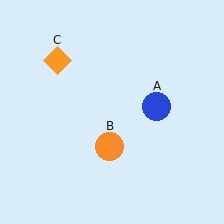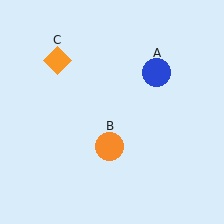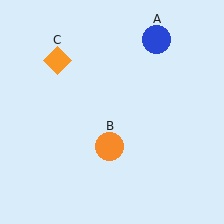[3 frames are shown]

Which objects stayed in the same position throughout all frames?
Orange circle (object B) and orange diamond (object C) remained stationary.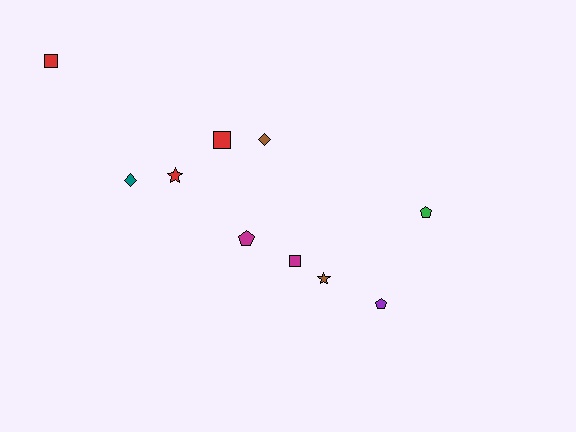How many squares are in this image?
There are 3 squares.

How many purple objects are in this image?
There is 1 purple object.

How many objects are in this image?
There are 10 objects.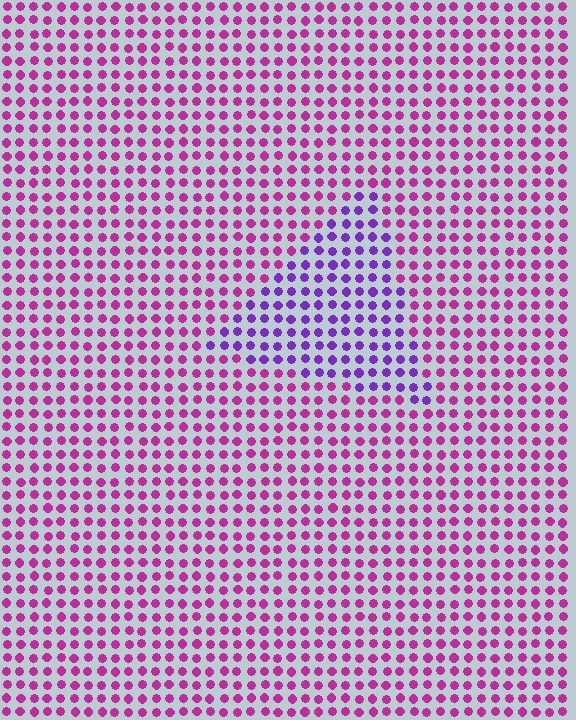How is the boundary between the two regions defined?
The boundary is defined purely by a slight shift in hue (about 40 degrees). Spacing, size, and orientation are identical on both sides.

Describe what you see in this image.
The image is filled with small magenta elements in a uniform arrangement. A triangle-shaped region is visible where the elements are tinted to a slightly different hue, forming a subtle color boundary.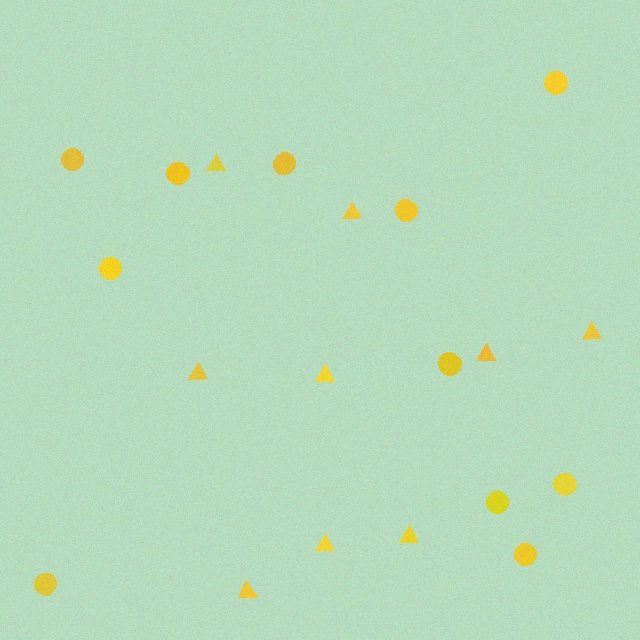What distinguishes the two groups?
There are 2 groups: one group of circles (11) and one group of triangles (9).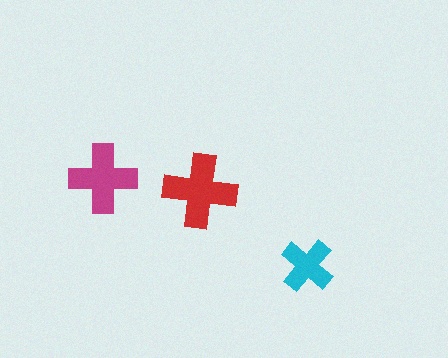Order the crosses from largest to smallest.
the red one, the magenta one, the cyan one.